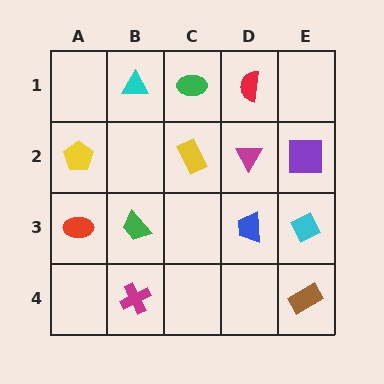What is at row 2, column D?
A magenta triangle.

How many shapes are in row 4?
2 shapes.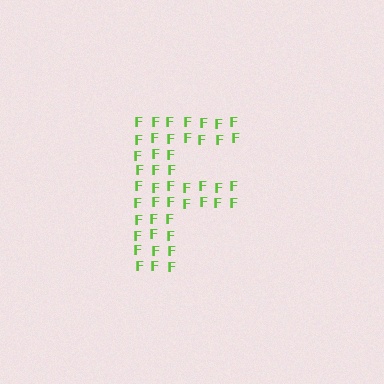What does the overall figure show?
The overall figure shows the letter F.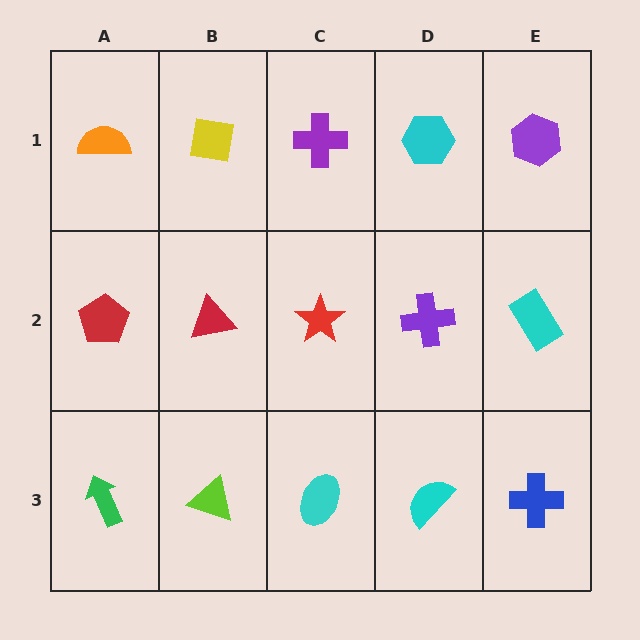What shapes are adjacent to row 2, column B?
A yellow square (row 1, column B), a lime triangle (row 3, column B), a red pentagon (row 2, column A), a red star (row 2, column C).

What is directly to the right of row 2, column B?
A red star.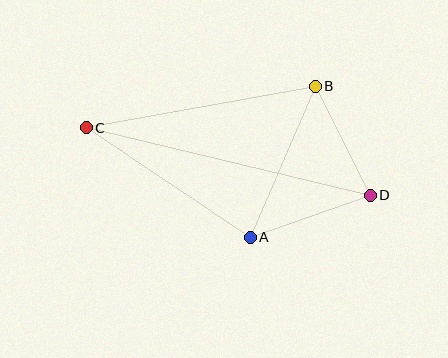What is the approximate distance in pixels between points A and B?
The distance between A and B is approximately 165 pixels.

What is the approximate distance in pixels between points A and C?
The distance between A and C is approximately 197 pixels.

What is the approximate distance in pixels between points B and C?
The distance between B and C is approximately 233 pixels.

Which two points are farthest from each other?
Points C and D are farthest from each other.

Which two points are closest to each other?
Points B and D are closest to each other.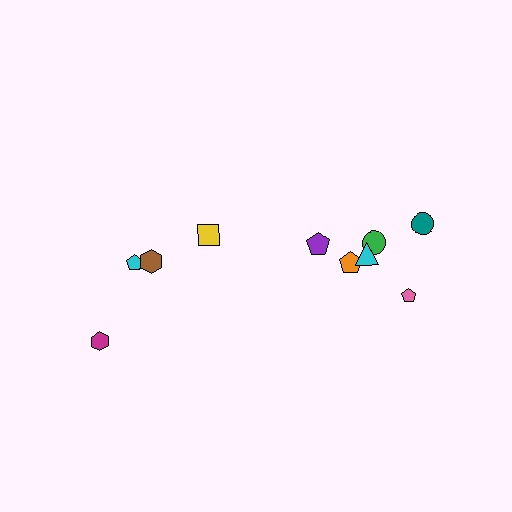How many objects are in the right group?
There are 6 objects.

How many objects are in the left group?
There are 4 objects.